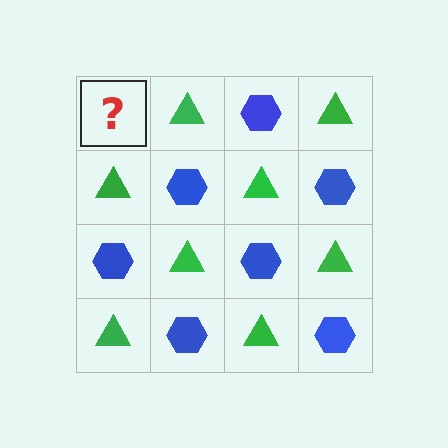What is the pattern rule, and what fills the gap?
The rule is that it alternates blue hexagon and green triangle in a checkerboard pattern. The gap should be filled with a blue hexagon.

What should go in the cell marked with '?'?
The missing cell should contain a blue hexagon.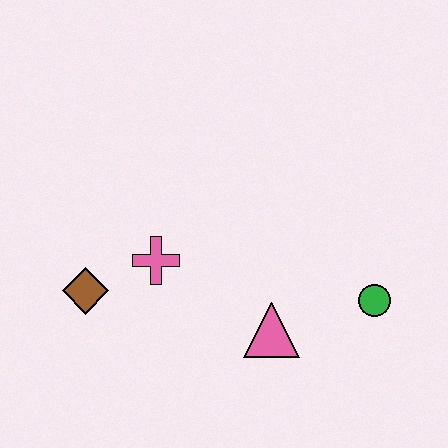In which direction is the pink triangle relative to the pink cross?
The pink triangle is to the right of the pink cross.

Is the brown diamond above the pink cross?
No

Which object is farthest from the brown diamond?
The green circle is farthest from the brown diamond.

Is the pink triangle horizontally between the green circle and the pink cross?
Yes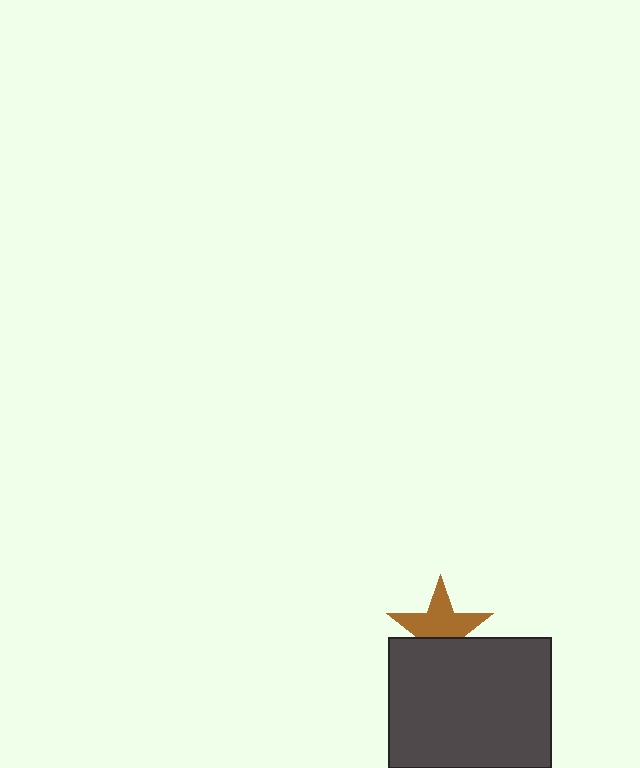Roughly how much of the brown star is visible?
About half of it is visible (roughly 63%).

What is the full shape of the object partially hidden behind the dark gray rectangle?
The partially hidden object is a brown star.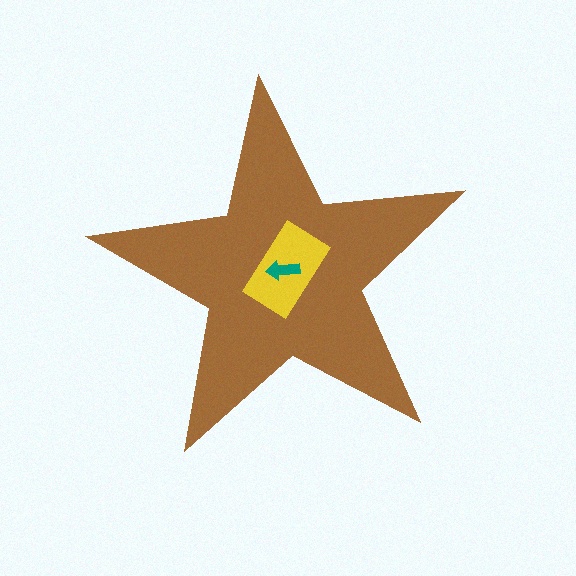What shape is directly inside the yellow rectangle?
The teal arrow.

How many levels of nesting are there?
3.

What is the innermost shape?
The teal arrow.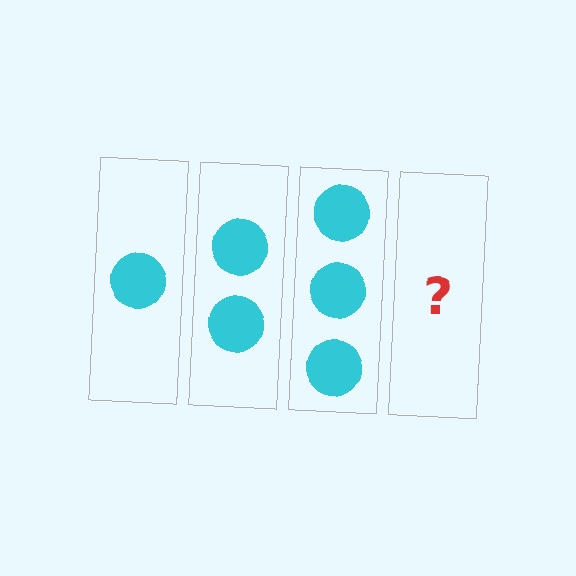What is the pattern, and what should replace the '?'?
The pattern is that each step adds one more circle. The '?' should be 4 circles.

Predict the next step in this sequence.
The next step is 4 circles.